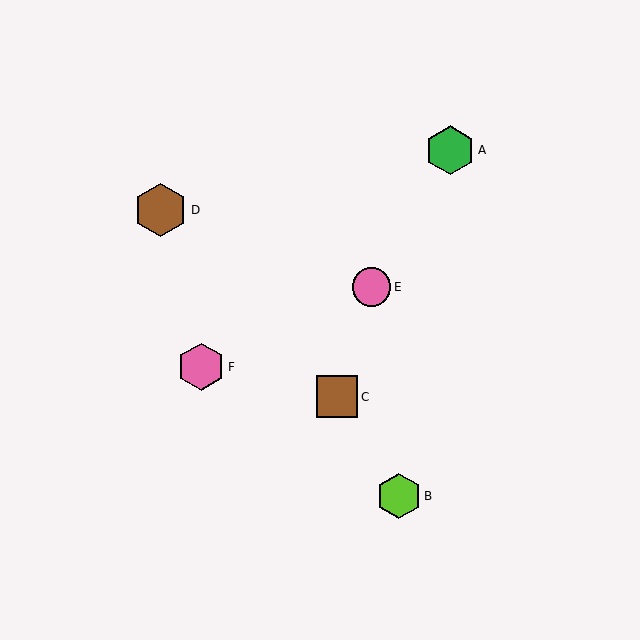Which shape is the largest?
The brown hexagon (labeled D) is the largest.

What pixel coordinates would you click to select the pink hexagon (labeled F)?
Click at (201, 367) to select the pink hexagon F.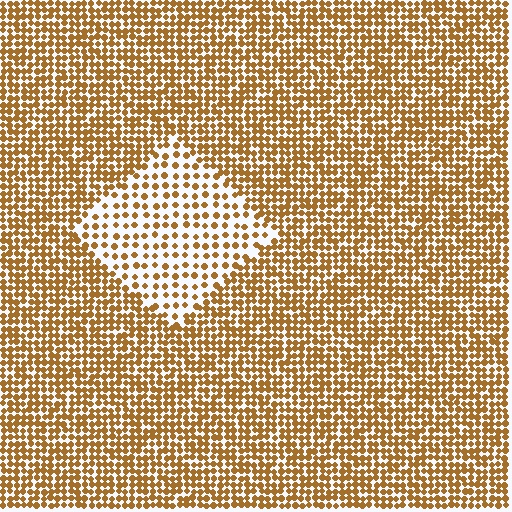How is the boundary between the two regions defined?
The boundary is defined by a change in element density (approximately 2.2x ratio). All elements are the same color, size, and shape.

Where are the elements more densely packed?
The elements are more densely packed outside the diamond boundary.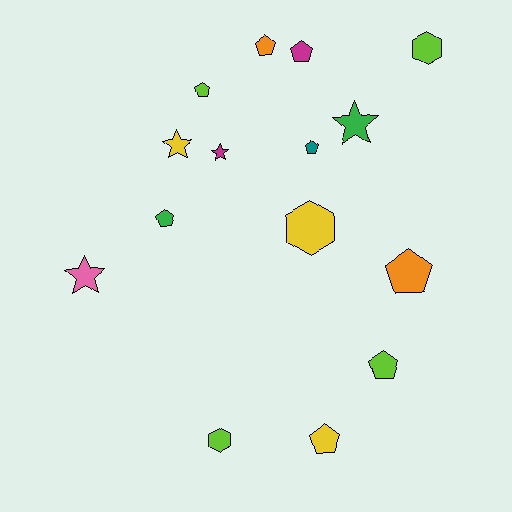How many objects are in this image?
There are 15 objects.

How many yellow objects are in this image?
There are 3 yellow objects.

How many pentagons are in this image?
There are 8 pentagons.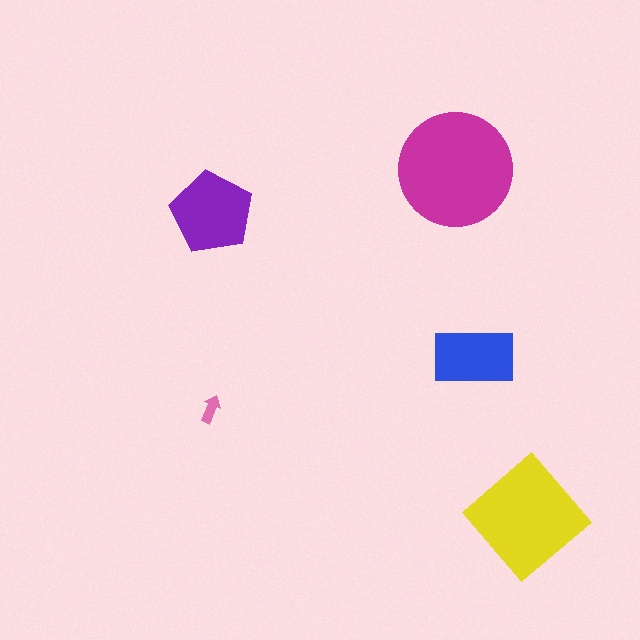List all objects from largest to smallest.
The magenta circle, the yellow diamond, the purple pentagon, the blue rectangle, the pink arrow.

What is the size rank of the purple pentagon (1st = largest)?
3rd.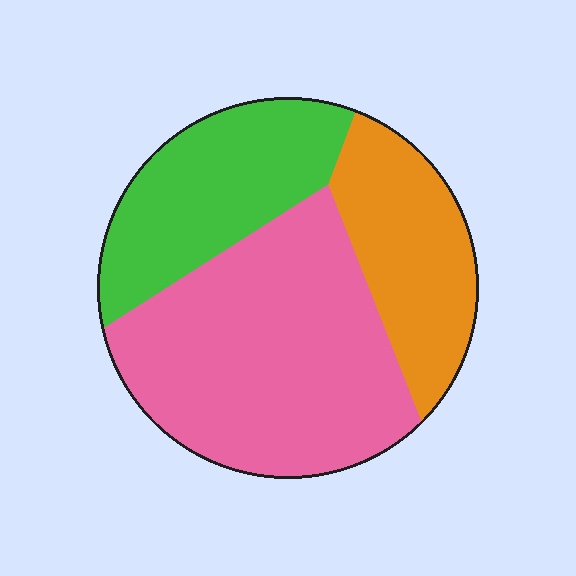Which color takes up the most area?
Pink, at roughly 50%.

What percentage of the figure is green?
Green takes up between a quarter and a half of the figure.